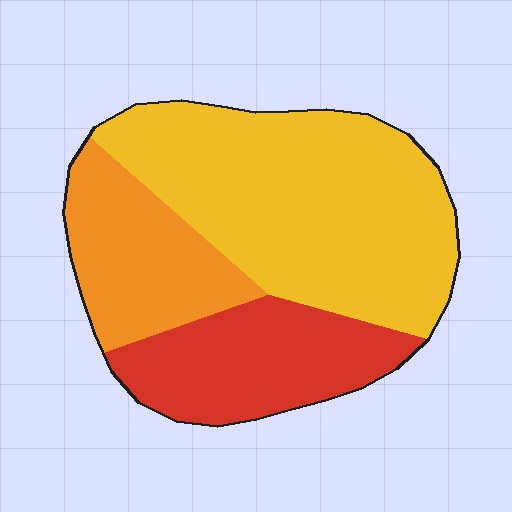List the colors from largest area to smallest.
From largest to smallest: yellow, red, orange.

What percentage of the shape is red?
Red takes up between a sixth and a third of the shape.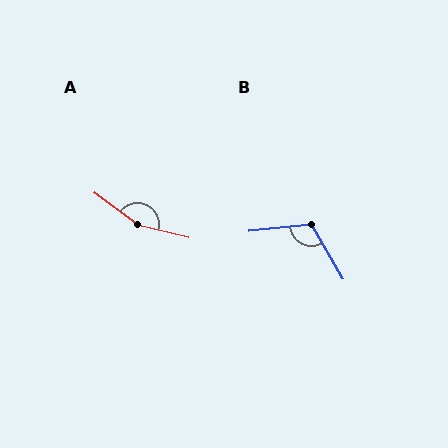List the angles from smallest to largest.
B (114°), A (157°).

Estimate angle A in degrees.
Approximately 157 degrees.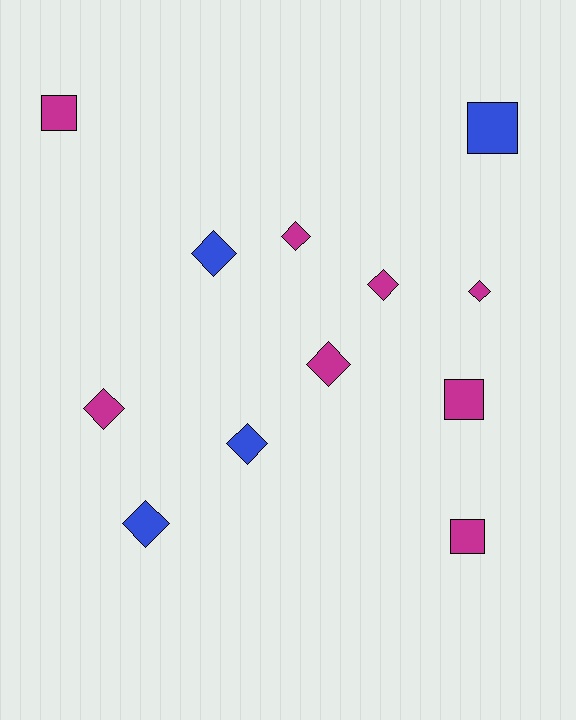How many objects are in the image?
There are 12 objects.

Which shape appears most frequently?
Diamond, with 8 objects.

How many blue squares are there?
There is 1 blue square.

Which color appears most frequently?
Magenta, with 8 objects.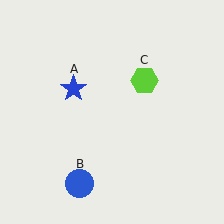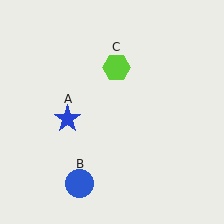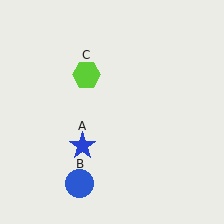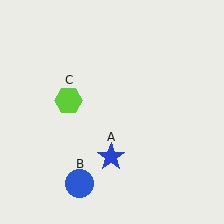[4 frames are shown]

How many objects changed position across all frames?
2 objects changed position: blue star (object A), lime hexagon (object C).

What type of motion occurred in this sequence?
The blue star (object A), lime hexagon (object C) rotated counterclockwise around the center of the scene.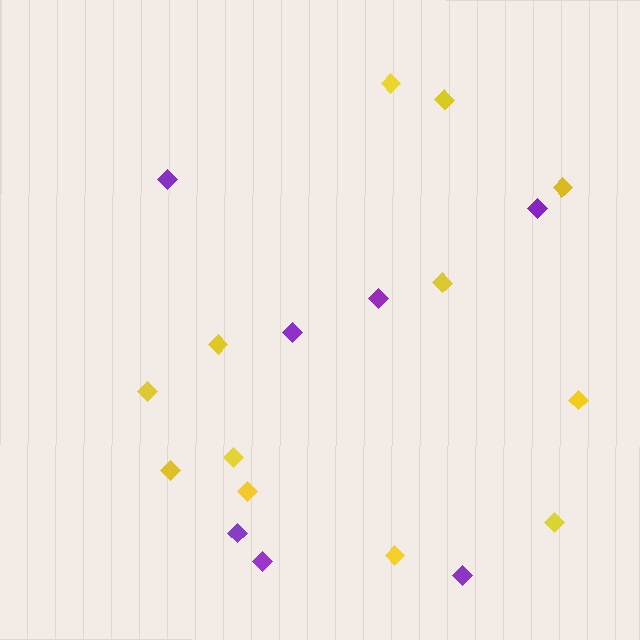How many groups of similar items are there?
There are 2 groups: one group of yellow diamonds (12) and one group of purple diamonds (7).